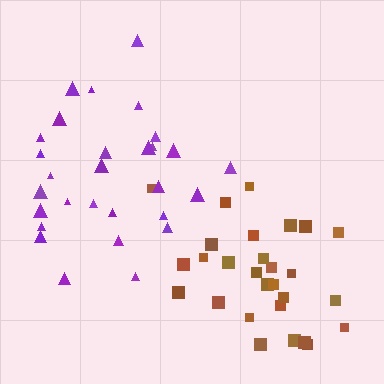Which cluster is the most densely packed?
Purple.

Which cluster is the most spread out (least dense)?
Brown.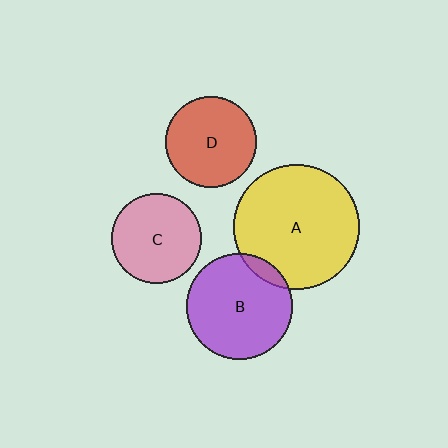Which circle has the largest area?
Circle A (yellow).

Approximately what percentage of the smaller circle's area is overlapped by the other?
Approximately 10%.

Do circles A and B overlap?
Yes.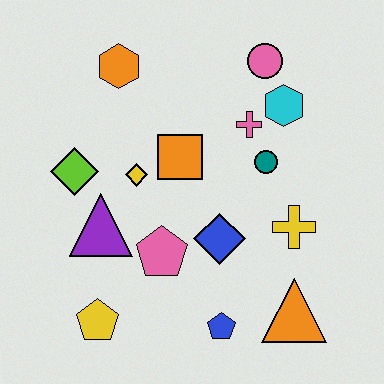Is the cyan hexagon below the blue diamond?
No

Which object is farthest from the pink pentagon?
The pink circle is farthest from the pink pentagon.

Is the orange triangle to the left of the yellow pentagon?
No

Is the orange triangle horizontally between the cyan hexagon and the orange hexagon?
No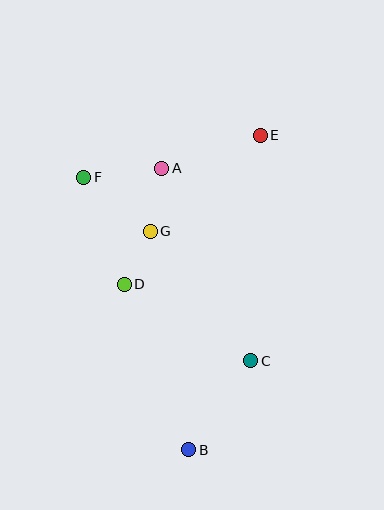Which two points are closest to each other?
Points D and G are closest to each other.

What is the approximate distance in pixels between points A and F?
The distance between A and F is approximately 79 pixels.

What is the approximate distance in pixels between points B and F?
The distance between B and F is approximately 292 pixels.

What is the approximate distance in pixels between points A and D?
The distance between A and D is approximately 122 pixels.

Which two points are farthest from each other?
Points B and E are farthest from each other.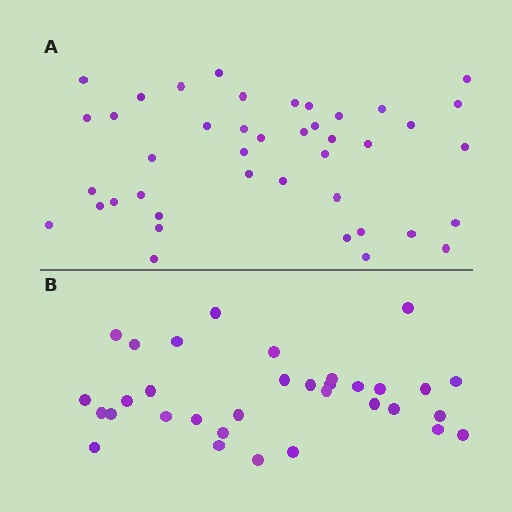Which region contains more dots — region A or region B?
Region A (the top region) has more dots.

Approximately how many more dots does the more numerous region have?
Region A has roughly 8 or so more dots than region B.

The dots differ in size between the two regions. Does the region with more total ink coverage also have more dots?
No. Region B has more total ink coverage because its dots are larger, but region A actually contains more individual dots. Total area can be misleading — the number of items is what matters here.